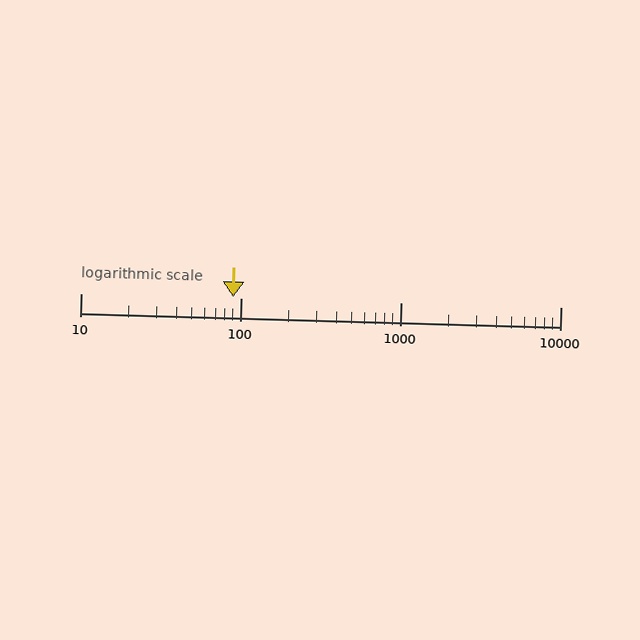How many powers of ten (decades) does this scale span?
The scale spans 3 decades, from 10 to 10000.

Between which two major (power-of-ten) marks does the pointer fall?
The pointer is between 10 and 100.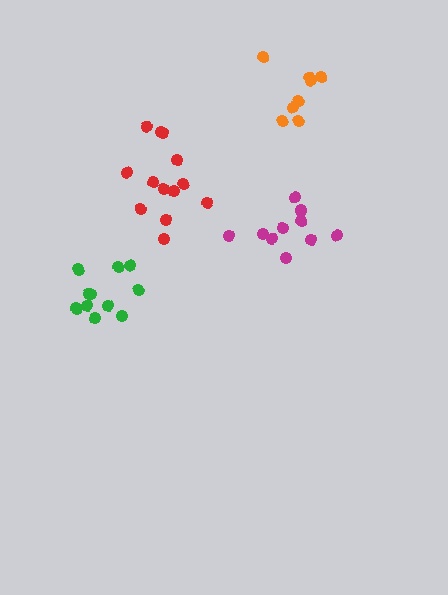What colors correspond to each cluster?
The clusters are colored: magenta, green, red, orange.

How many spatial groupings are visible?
There are 4 spatial groupings.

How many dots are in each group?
Group 1: 10 dots, Group 2: 11 dots, Group 3: 13 dots, Group 4: 8 dots (42 total).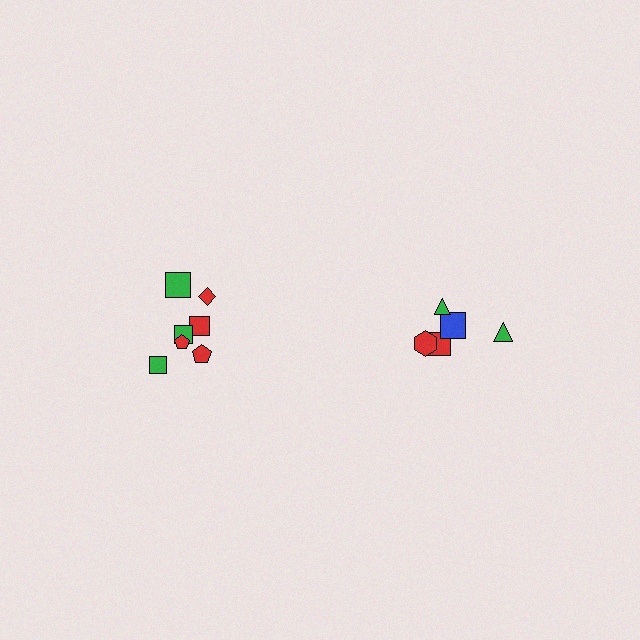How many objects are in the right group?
There are 5 objects.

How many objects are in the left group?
There are 7 objects.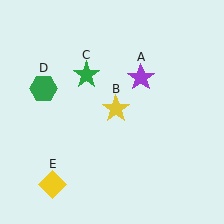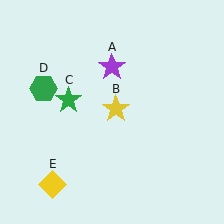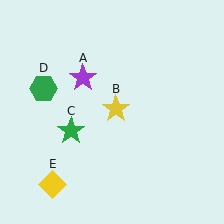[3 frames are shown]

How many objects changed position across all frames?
2 objects changed position: purple star (object A), green star (object C).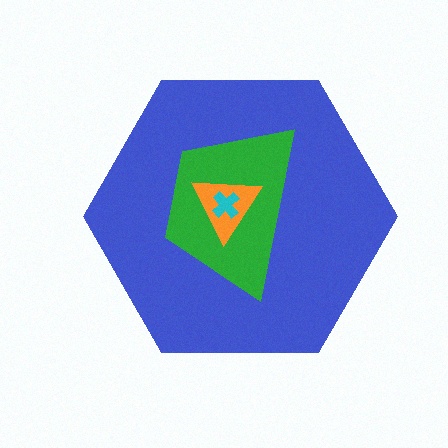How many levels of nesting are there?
4.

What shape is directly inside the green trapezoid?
The orange triangle.